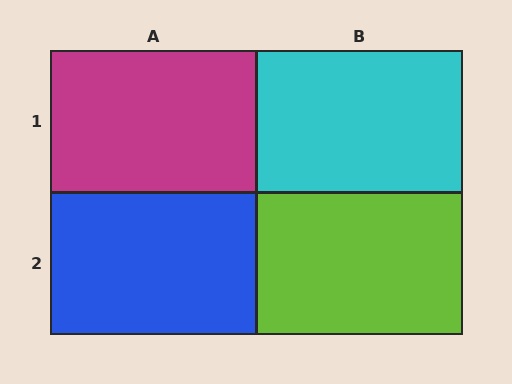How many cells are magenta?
1 cell is magenta.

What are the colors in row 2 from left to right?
Blue, lime.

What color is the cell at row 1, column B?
Cyan.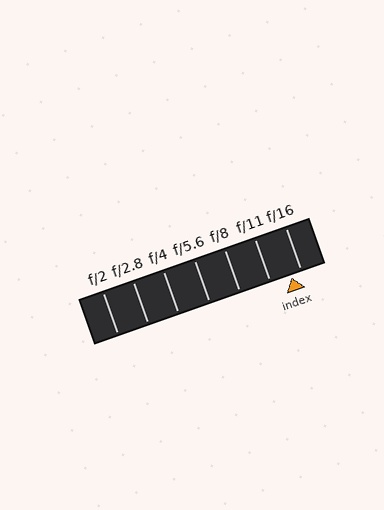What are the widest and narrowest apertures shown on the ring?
The widest aperture shown is f/2 and the narrowest is f/16.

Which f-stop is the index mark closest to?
The index mark is closest to f/16.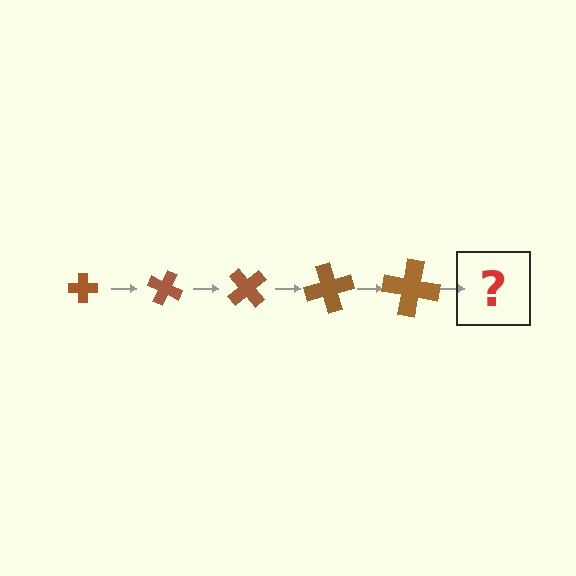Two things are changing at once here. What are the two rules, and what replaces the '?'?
The two rules are that the cross grows larger each step and it rotates 25 degrees each step. The '?' should be a cross, larger than the previous one and rotated 125 degrees from the start.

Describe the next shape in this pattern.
It should be a cross, larger than the previous one and rotated 125 degrees from the start.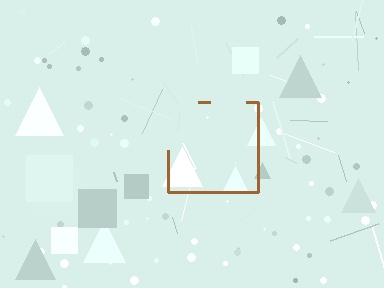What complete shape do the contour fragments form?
The contour fragments form a square.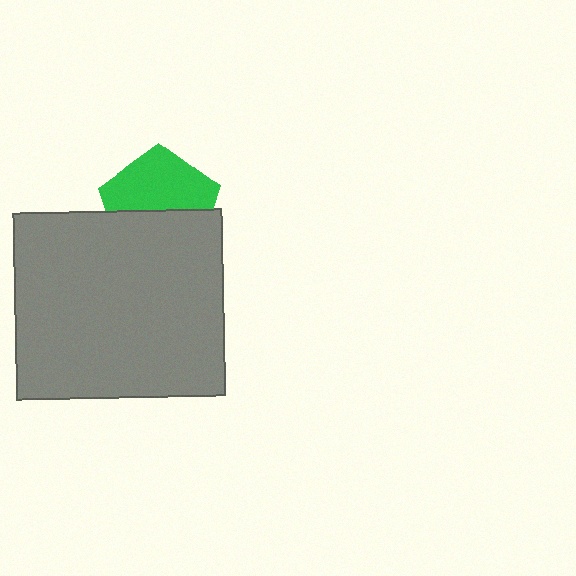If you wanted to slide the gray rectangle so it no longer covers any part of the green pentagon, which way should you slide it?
Slide it down — that is the most direct way to separate the two shapes.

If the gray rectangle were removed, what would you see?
You would see the complete green pentagon.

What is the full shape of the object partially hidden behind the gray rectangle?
The partially hidden object is a green pentagon.